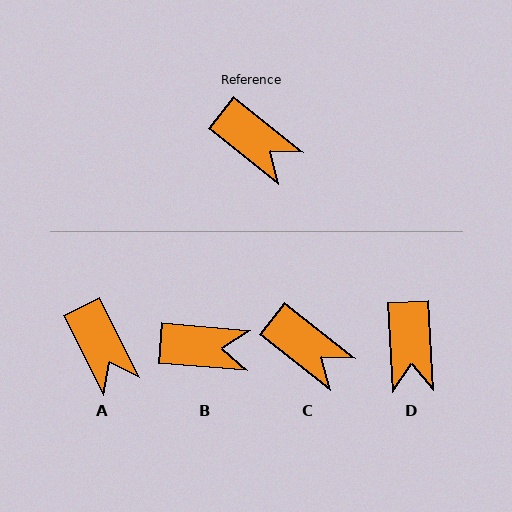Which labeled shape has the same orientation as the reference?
C.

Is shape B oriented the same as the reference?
No, it is off by about 33 degrees.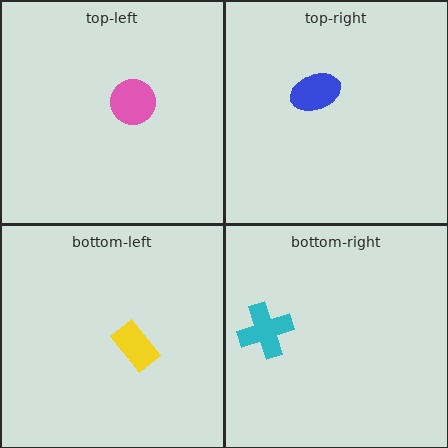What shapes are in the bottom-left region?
The yellow rectangle.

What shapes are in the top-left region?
The pink circle.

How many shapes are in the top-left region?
1.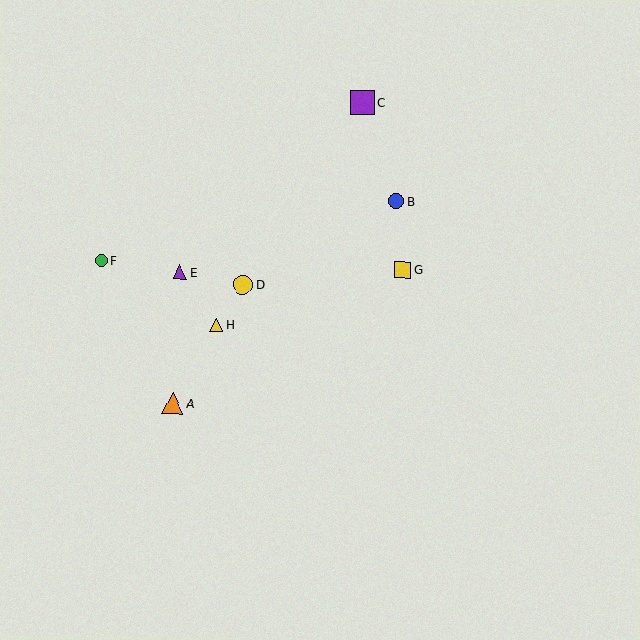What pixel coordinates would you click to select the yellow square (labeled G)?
Click at (403, 270) to select the yellow square G.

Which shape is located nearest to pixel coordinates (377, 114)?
The purple square (labeled C) at (362, 103) is nearest to that location.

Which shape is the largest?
The purple square (labeled C) is the largest.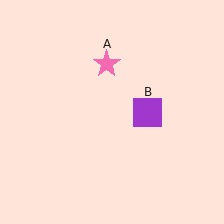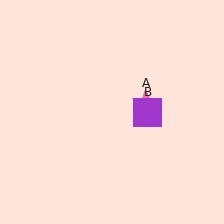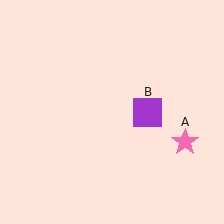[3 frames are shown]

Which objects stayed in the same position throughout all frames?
Purple square (object B) remained stationary.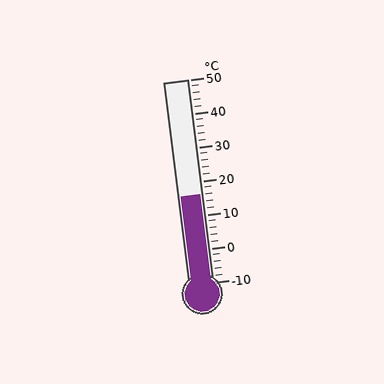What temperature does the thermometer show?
The thermometer shows approximately 16°C.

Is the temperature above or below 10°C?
The temperature is above 10°C.